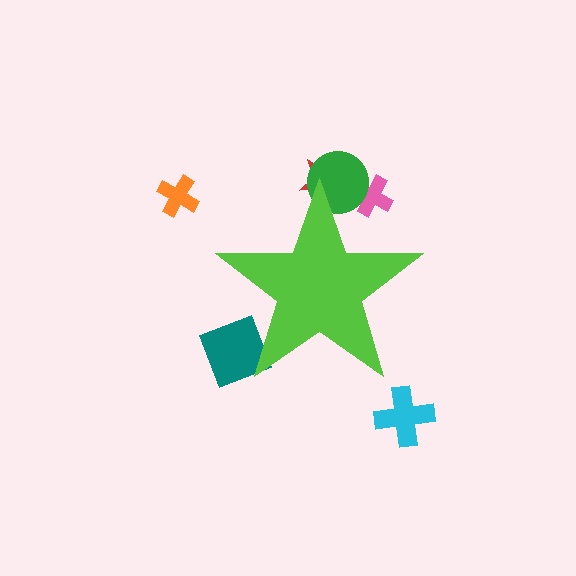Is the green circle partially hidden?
Yes, the green circle is partially hidden behind the lime star.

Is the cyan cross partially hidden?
No, the cyan cross is fully visible.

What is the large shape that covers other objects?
A lime star.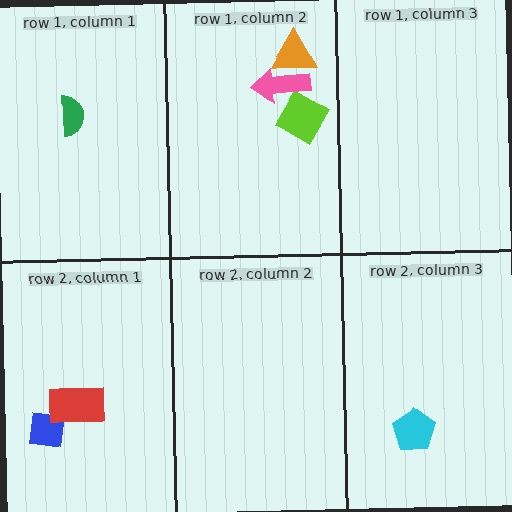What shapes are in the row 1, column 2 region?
The lime diamond, the orange triangle, the pink arrow.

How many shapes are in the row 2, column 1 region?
2.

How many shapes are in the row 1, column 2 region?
3.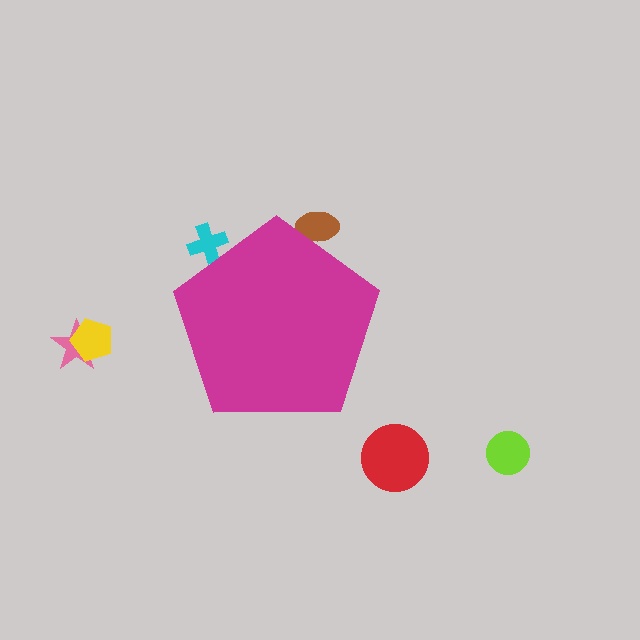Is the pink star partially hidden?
No, the pink star is fully visible.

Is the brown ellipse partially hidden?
Yes, the brown ellipse is partially hidden behind the magenta pentagon.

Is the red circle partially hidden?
No, the red circle is fully visible.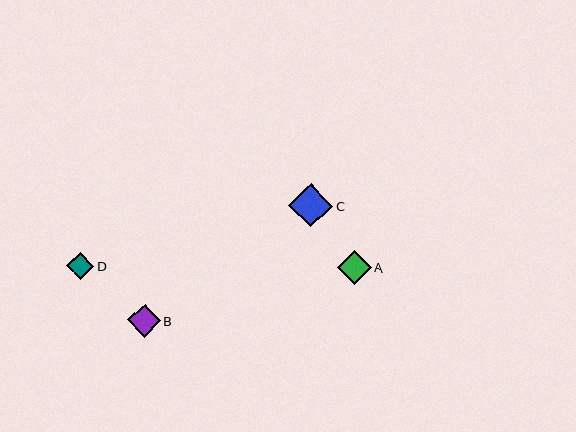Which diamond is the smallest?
Diamond D is the smallest with a size of approximately 27 pixels.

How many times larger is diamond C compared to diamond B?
Diamond C is approximately 1.3 times the size of diamond B.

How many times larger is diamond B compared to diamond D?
Diamond B is approximately 1.2 times the size of diamond D.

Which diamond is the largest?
Diamond C is the largest with a size of approximately 44 pixels.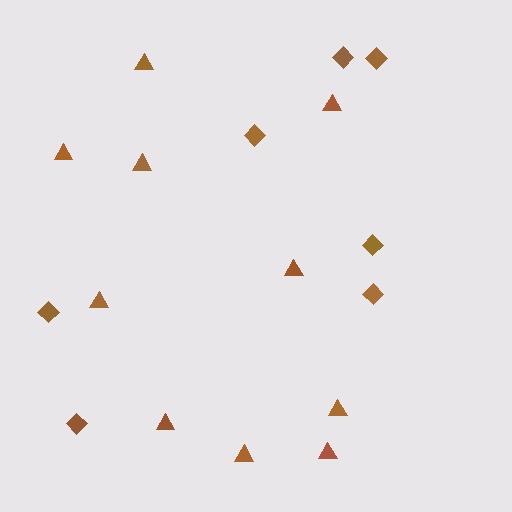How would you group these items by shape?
There are 2 groups: one group of diamonds (7) and one group of triangles (10).